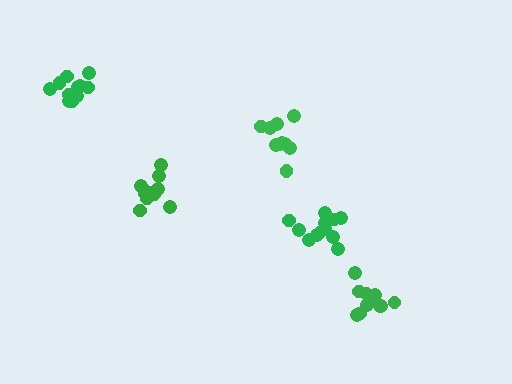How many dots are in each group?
Group 1: 11 dots, Group 2: 10 dots, Group 3: 11 dots, Group 4: 13 dots, Group 5: 11 dots (56 total).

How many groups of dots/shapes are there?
There are 5 groups.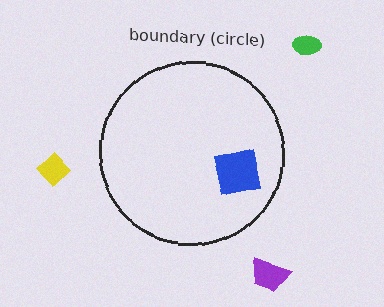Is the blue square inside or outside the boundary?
Inside.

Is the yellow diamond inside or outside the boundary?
Outside.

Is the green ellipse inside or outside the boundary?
Outside.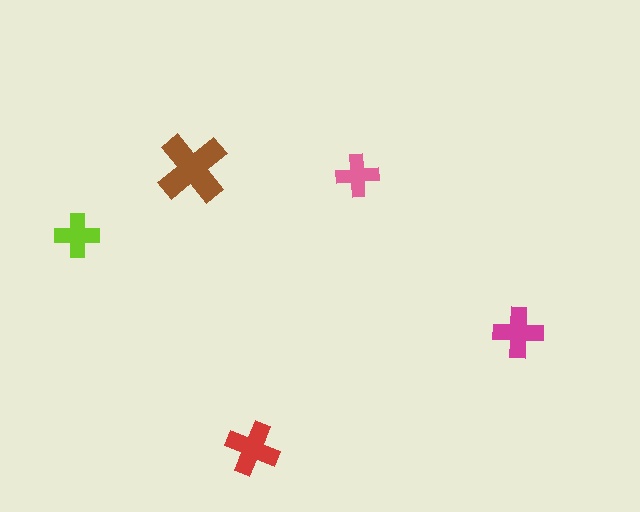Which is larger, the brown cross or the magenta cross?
The brown one.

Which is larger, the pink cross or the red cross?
The red one.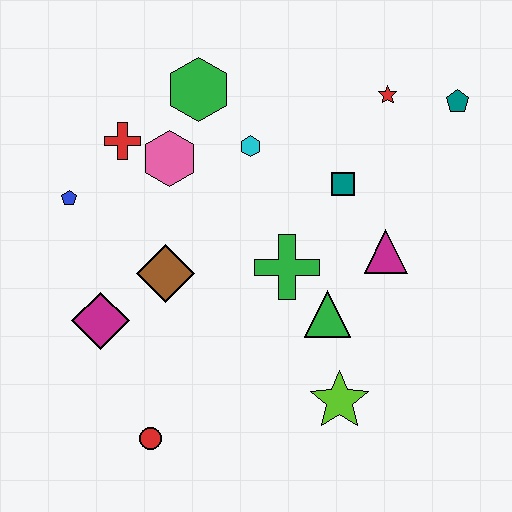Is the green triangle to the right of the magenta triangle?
No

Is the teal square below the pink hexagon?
Yes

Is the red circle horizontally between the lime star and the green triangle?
No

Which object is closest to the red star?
The teal pentagon is closest to the red star.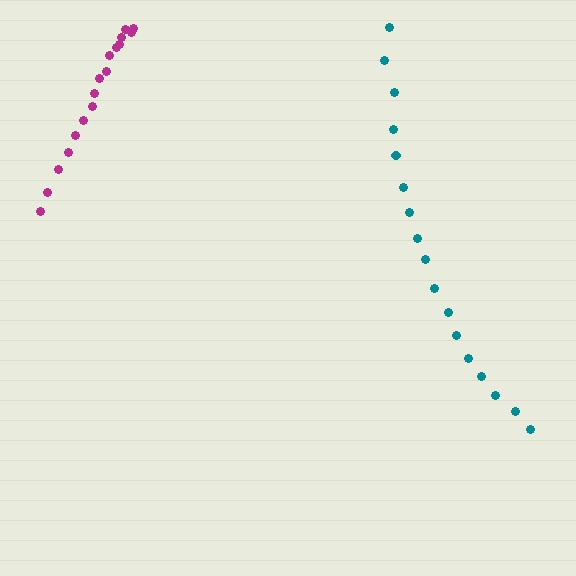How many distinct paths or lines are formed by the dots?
There are 2 distinct paths.